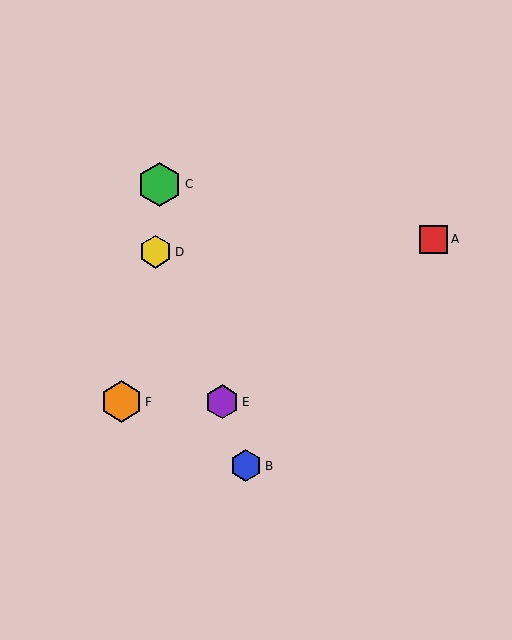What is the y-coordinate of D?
Object D is at y≈252.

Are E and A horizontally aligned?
No, E is at y≈402 and A is at y≈239.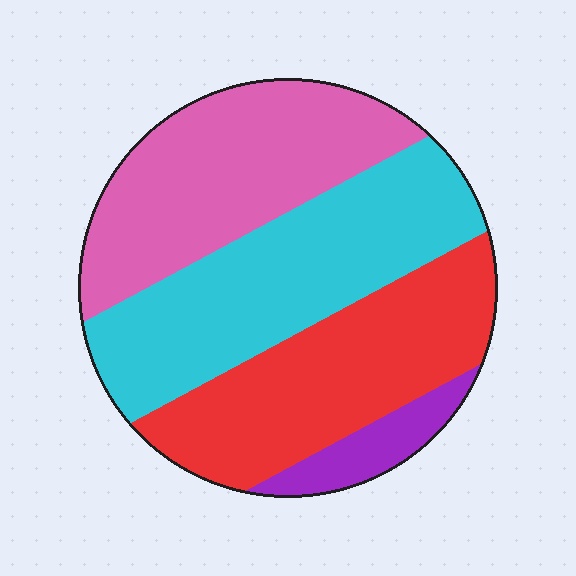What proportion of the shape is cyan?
Cyan covers around 35% of the shape.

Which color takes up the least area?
Purple, at roughly 5%.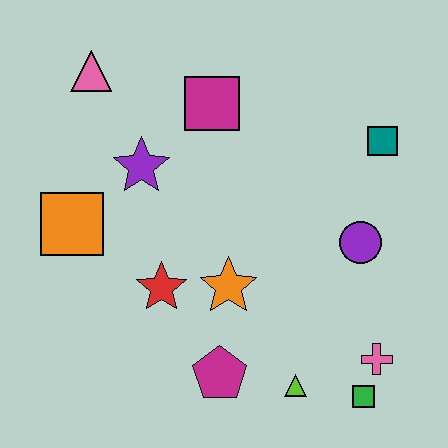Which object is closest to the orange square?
The purple star is closest to the orange square.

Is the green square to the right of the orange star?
Yes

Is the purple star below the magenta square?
Yes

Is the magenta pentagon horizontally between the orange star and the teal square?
No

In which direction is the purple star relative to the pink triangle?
The purple star is below the pink triangle.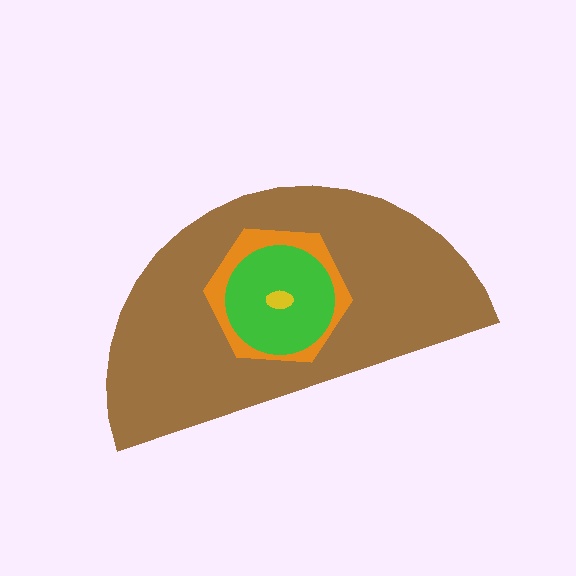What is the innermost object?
The yellow ellipse.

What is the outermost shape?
The brown semicircle.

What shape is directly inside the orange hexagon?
The green circle.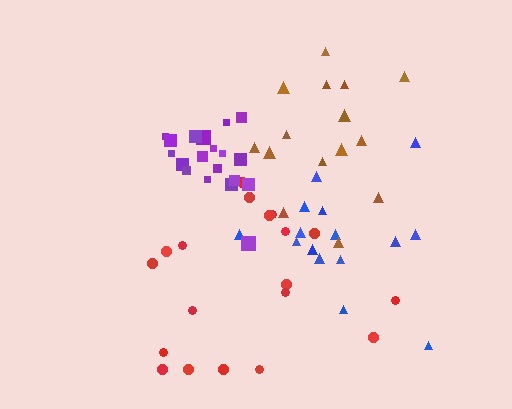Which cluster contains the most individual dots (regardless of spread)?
Red (19).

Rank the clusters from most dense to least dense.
purple, blue, red, brown.